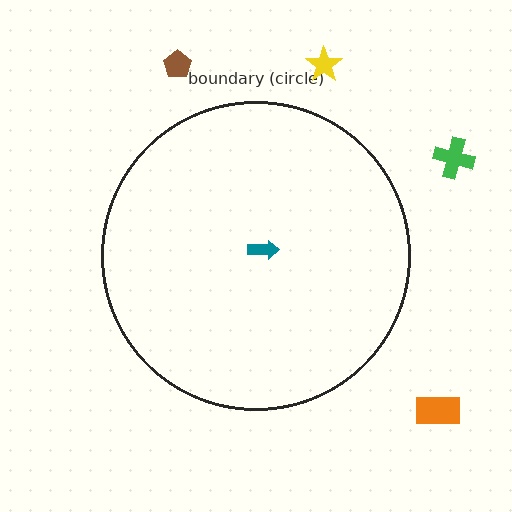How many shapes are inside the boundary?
1 inside, 4 outside.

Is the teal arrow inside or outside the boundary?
Inside.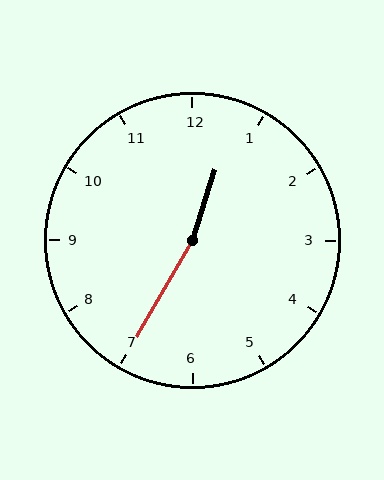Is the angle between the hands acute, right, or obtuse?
It is obtuse.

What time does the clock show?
12:35.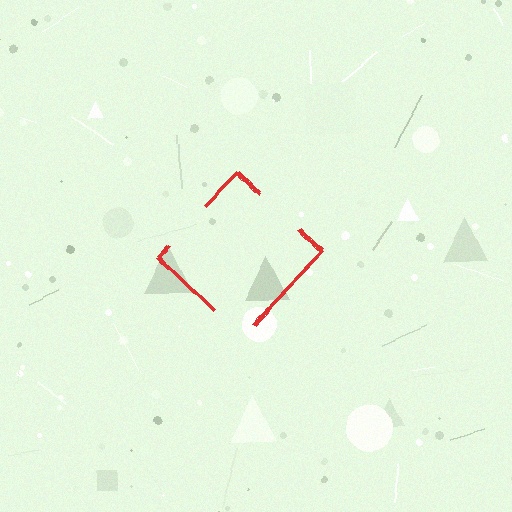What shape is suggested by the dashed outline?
The dashed outline suggests a diamond.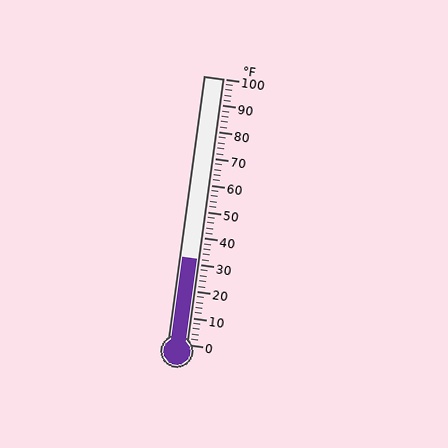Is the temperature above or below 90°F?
The temperature is below 90°F.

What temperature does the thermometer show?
The thermometer shows approximately 32°F.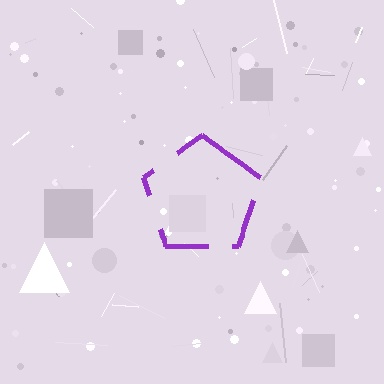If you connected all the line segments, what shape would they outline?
They would outline a pentagon.